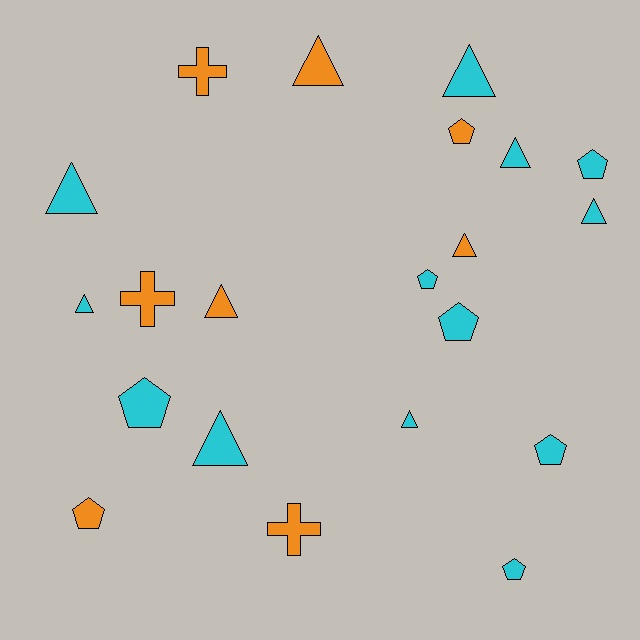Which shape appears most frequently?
Triangle, with 10 objects.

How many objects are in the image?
There are 21 objects.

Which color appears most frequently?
Cyan, with 13 objects.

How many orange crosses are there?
There are 3 orange crosses.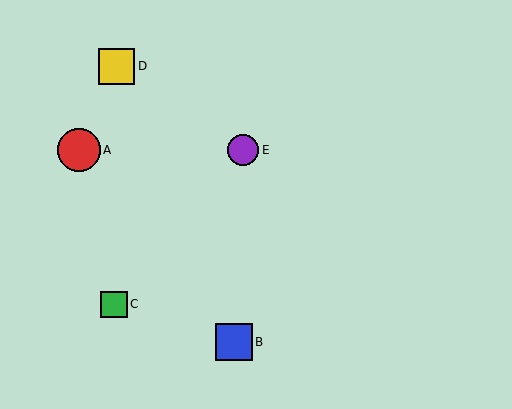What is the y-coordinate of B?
Object B is at y≈342.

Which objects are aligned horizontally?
Objects A, E are aligned horizontally.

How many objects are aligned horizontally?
2 objects (A, E) are aligned horizontally.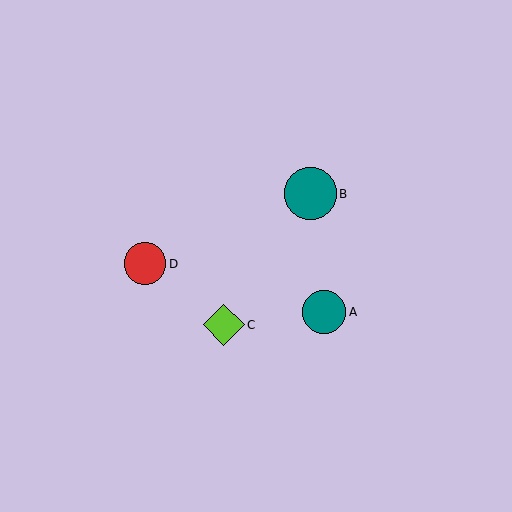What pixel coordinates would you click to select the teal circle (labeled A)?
Click at (324, 312) to select the teal circle A.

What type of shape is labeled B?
Shape B is a teal circle.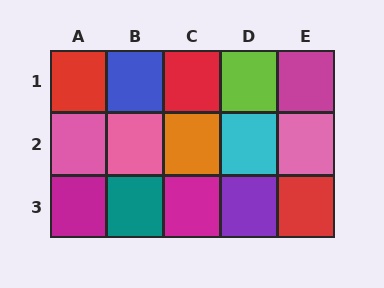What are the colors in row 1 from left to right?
Red, blue, red, lime, magenta.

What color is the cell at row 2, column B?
Pink.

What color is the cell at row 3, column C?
Magenta.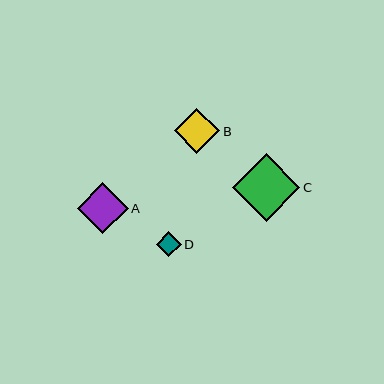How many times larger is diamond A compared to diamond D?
Diamond A is approximately 2.0 times the size of diamond D.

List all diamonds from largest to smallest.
From largest to smallest: C, A, B, D.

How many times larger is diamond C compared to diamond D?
Diamond C is approximately 2.7 times the size of diamond D.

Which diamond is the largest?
Diamond C is the largest with a size of approximately 67 pixels.